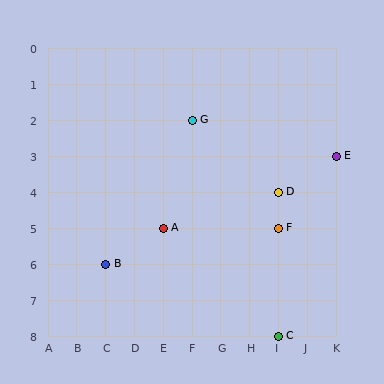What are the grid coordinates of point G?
Point G is at grid coordinates (F, 2).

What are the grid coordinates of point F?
Point F is at grid coordinates (I, 5).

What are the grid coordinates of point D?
Point D is at grid coordinates (I, 4).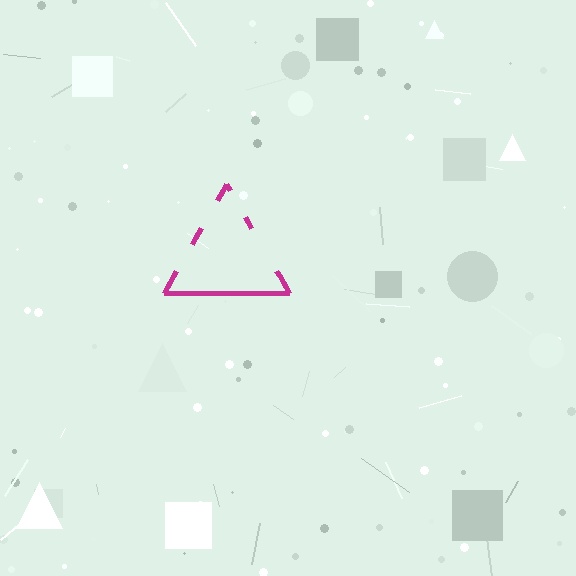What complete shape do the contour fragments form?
The contour fragments form a triangle.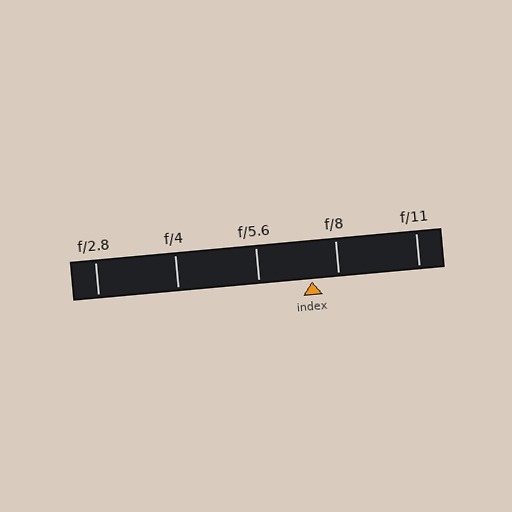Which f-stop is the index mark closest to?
The index mark is closest to f/8.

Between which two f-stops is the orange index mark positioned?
The index mark is between f/5.6 and f/8.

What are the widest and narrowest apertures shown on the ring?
The widest aperture shown is f/2.8 and the narrowest is f/11.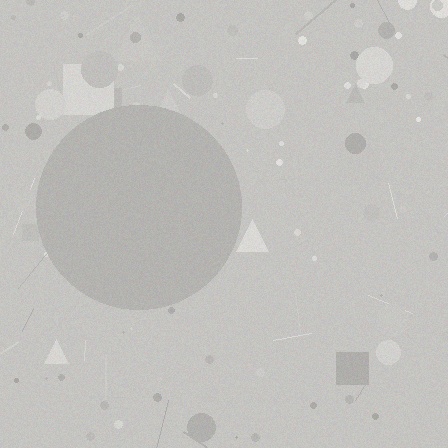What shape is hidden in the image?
A circle is hidden in the image.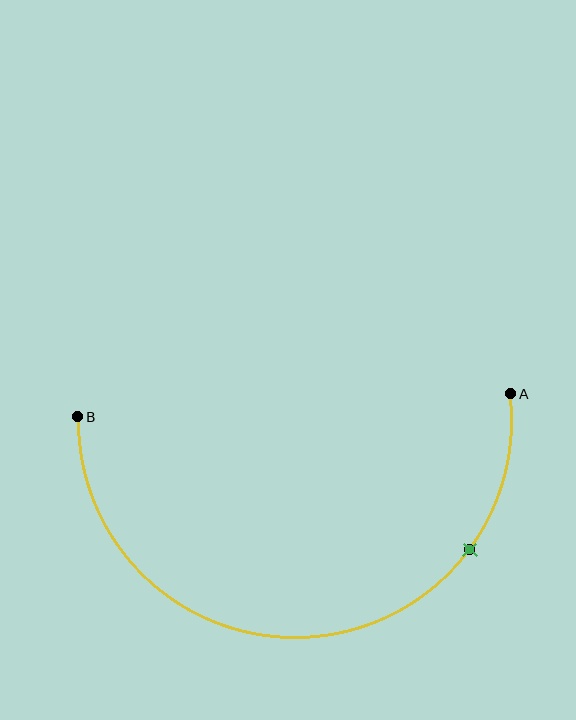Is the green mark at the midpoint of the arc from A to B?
No. The green mark lies on the arc but is closer to endpoint A. The arc midpoint would be at the point on the curve equidistant along the arc from both A and B.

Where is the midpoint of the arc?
The arc midpoint is the point on the curve farthest from the straight line joining A and B. It sits below that line.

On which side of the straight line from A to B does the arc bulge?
The arc bulges below the straight line connecting A and B.